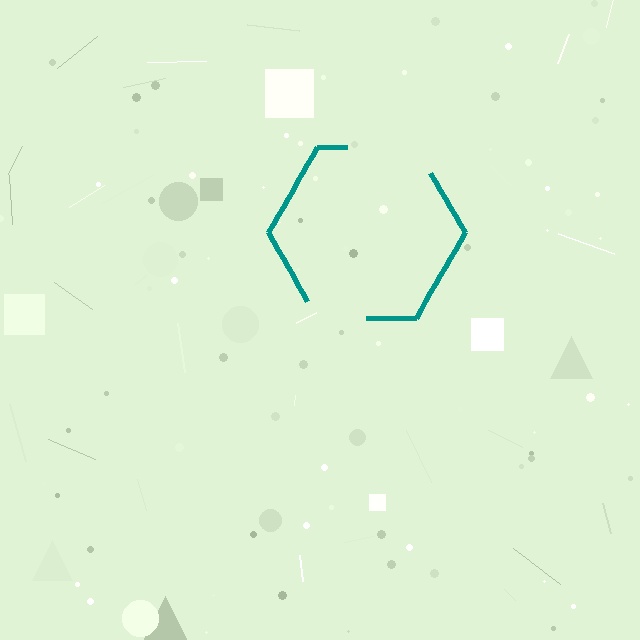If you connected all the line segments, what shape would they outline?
They would outline a hexagon.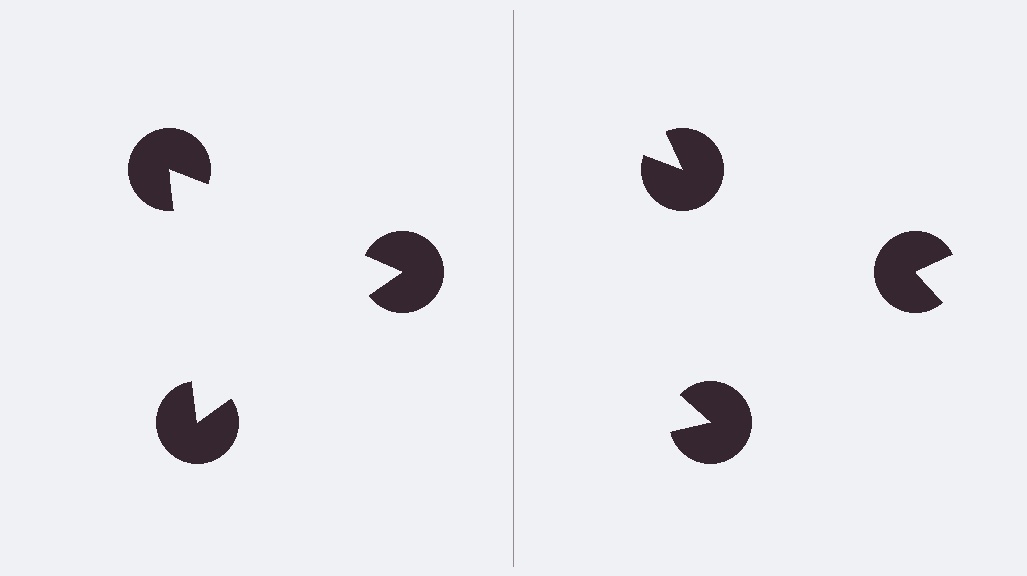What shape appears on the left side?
An illusory triangle.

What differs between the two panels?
The pac-man discs are positioned identically on both sides; only the wedge orientations differ. On the left they align to a triangle; on the right they are misaligned.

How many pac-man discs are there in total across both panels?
6 — 3 on each side.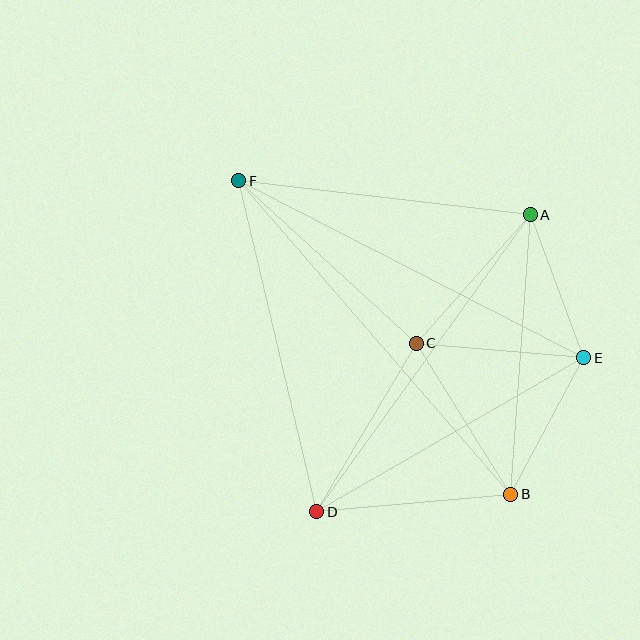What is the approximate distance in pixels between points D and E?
The distance between D and E is approximately 308 pixels.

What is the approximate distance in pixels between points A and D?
The distance between A and D is approximately 365 pixels.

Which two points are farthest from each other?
Points B and F are farthest from each other.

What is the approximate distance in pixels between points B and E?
The distance between B and E is approximately 155 pixels.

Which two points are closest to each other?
Points A and E are closest to each other.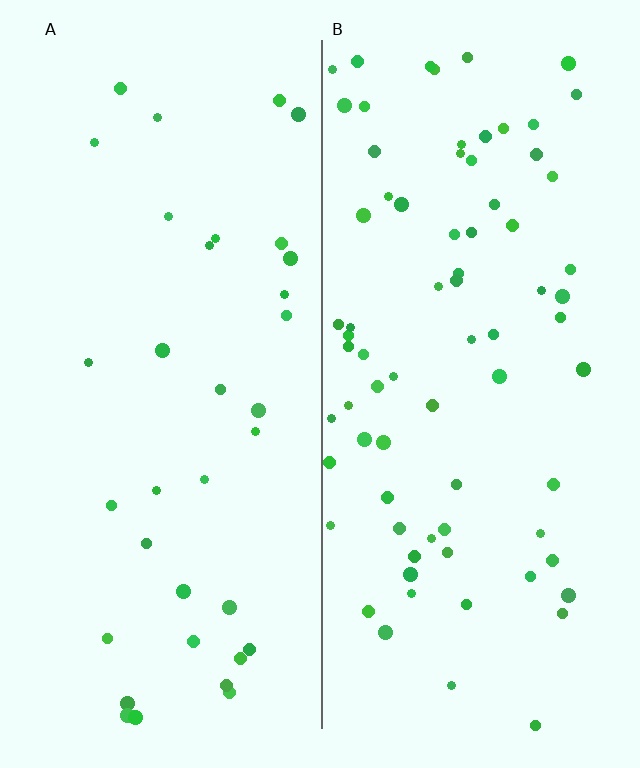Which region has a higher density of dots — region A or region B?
B (the right).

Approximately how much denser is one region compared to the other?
Approximately 2.2× — region B over region A.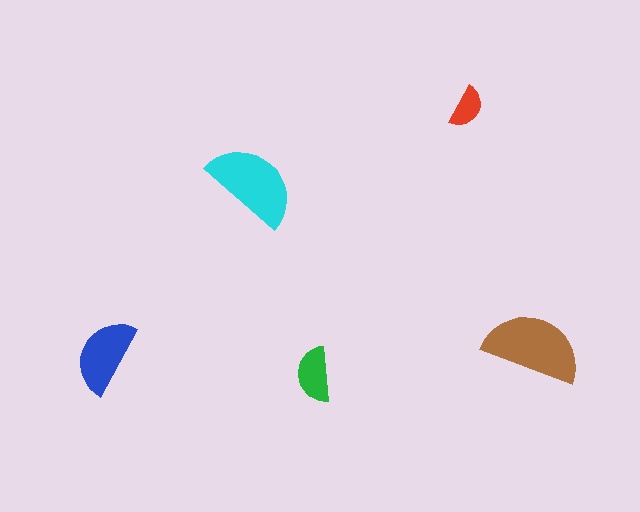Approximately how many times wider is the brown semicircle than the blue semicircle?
About 1.5 times wider.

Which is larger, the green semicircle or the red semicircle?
The green one.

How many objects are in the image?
There are 5 objects in the image.